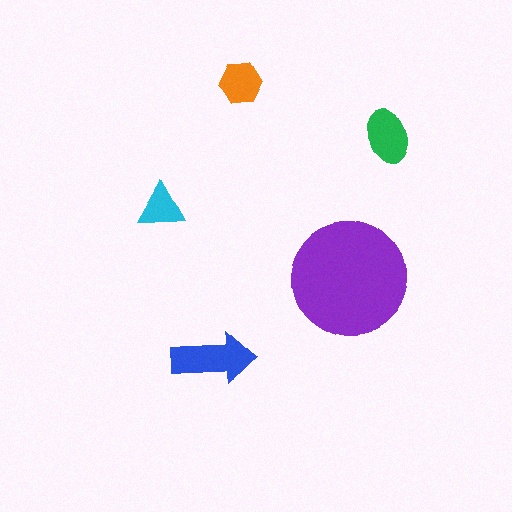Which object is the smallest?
The cyan triangle.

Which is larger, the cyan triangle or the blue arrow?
The blue arrow.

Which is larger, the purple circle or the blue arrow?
The purple circle.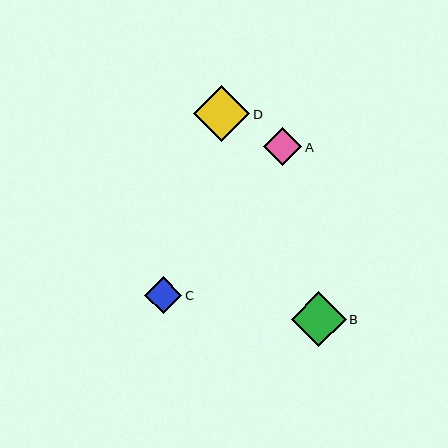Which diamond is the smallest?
Diamond C is the smallest with a size of approximately 37 pixels.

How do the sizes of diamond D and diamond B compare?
Diamond D and diamond B are approximately the same size.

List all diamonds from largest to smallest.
From largest to smallest: D, B, A, C.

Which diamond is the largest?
Diamond D is the largest with a size of approximately 56 pixels.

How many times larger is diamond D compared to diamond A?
Diamond D is approximately 1.5 times the size of diamond A.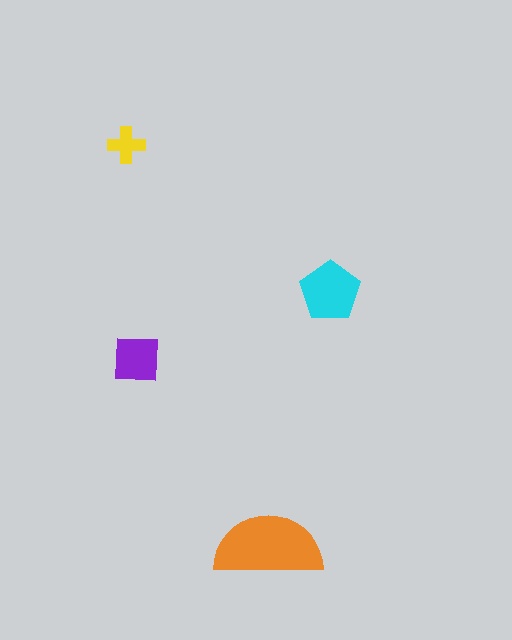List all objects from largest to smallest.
The orange semicircle, the cyan pentagon, the purple square, the yellow cross.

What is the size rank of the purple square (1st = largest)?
3rd.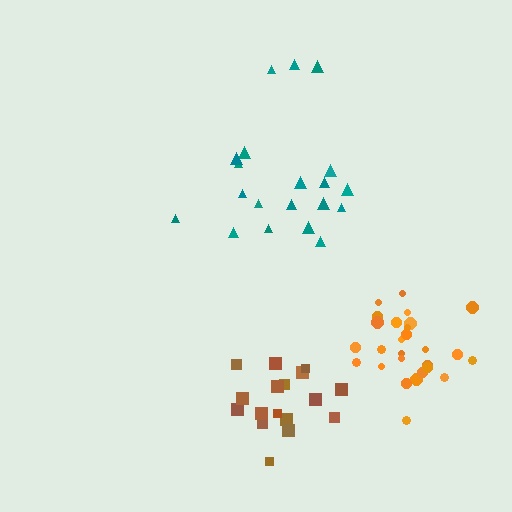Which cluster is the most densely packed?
Orange.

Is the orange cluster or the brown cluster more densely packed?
Orange.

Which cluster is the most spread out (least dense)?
Teal.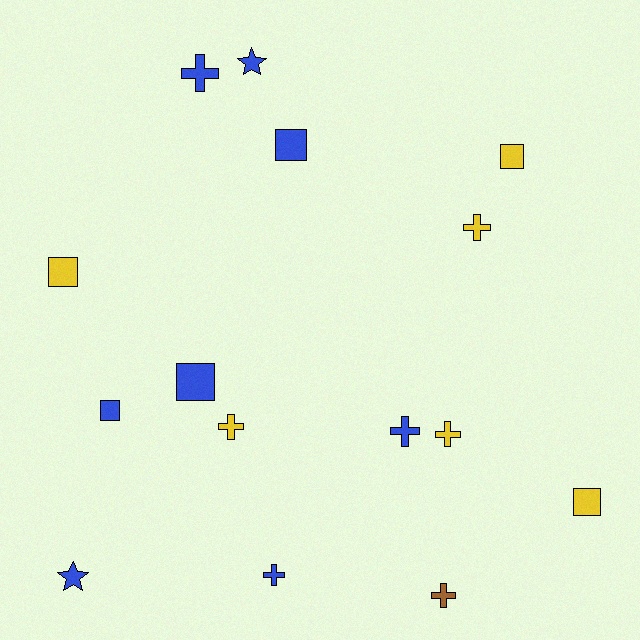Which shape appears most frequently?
Cross, with 7 objects.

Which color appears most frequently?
Blue, with 8 objects.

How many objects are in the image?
There are 15 objects.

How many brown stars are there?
There are no brown stars.